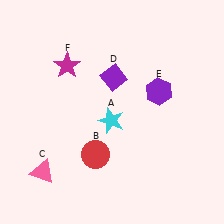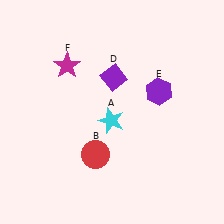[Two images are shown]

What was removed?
The pink triangle (C) was removed in Image 2.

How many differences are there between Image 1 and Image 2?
There is 1 difference between the two images.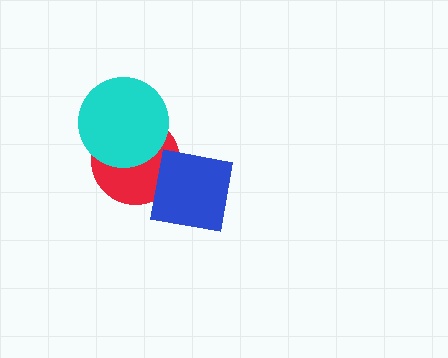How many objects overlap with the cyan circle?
1 object overlaps with the cyan circle.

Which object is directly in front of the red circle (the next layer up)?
The cyan circle is directly in front of the red circle.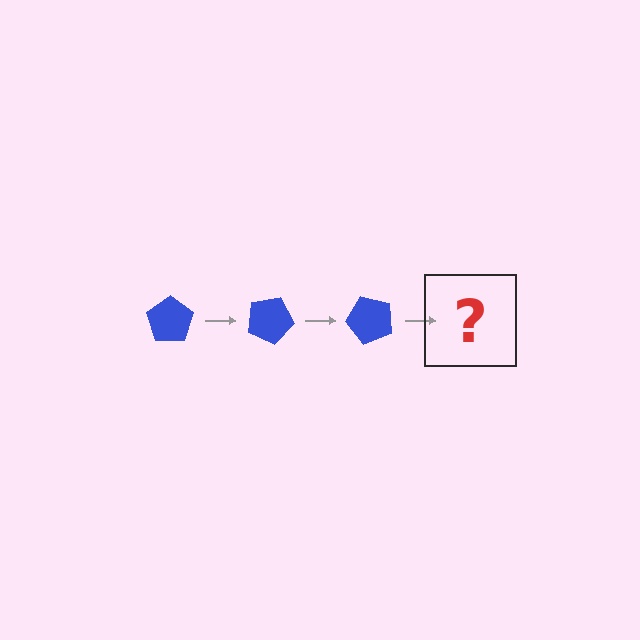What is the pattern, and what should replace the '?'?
The pattern is that the pentagon rotates 25 degrees each step. The '?' should be a blue pentagon rotated 75 degrees.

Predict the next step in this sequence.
The next step is a blue pentagon rotated 75 degrees.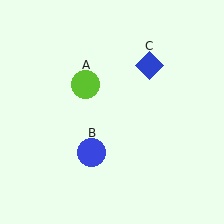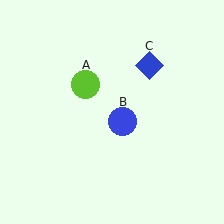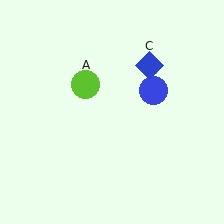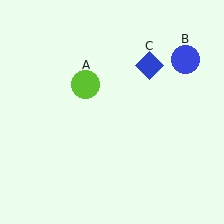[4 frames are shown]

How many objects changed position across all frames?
1 object changed position: blue circle (object B).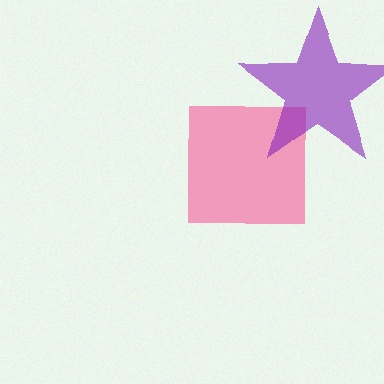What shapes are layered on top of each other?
The layered shapes are: a pink square, a purple star.